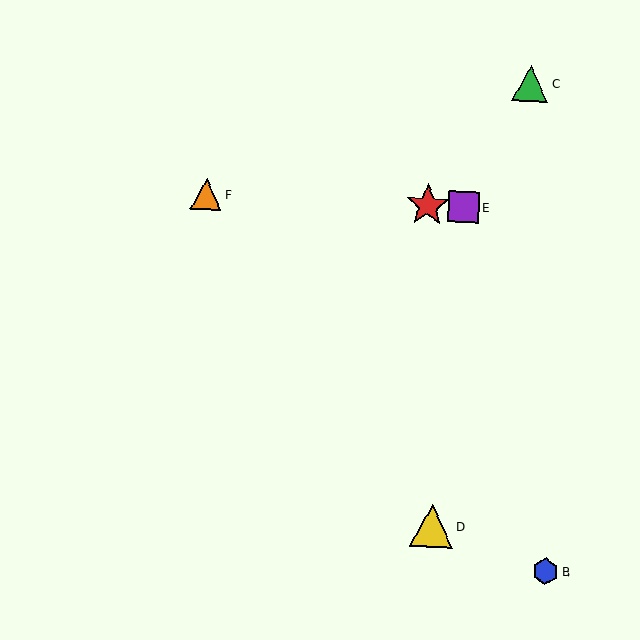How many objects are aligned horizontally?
3 objects (A, E, F) are aligned horizontally.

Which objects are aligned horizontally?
Objects A, E, F are aligned horizontally.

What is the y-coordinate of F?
Object F is at y≈194.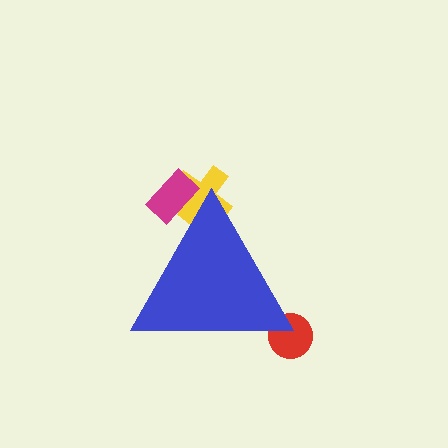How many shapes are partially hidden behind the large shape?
3 shapes are partially hidden.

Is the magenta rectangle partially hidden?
Yes, the magenta rectangle is partially hidden behind the blue triangle.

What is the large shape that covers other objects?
A blue triangle.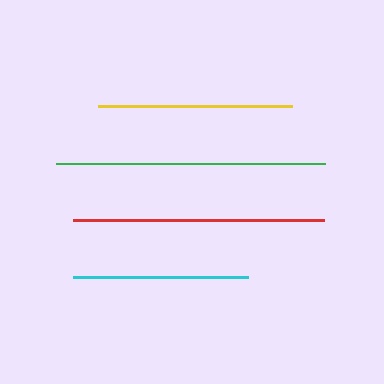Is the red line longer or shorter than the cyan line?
The red line is longer than the cyan line.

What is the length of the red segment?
The red segment is approximately 251 pixels long.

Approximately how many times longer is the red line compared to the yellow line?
The red line is approximately 1.3 times the length of the yellow line.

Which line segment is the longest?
The green line is the longest at approximately 268 pixels.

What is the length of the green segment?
The green segment is approximately 268 pixels long.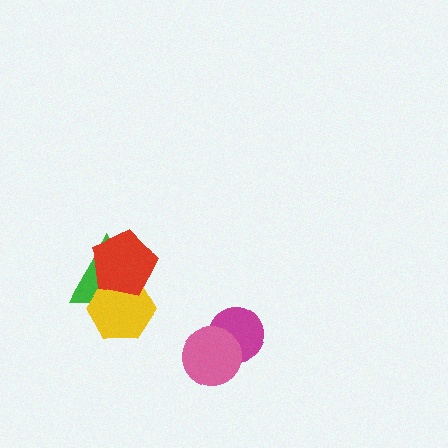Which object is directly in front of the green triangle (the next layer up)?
The yellow hexagon is directly in front of the green triangle.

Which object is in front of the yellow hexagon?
The red pentagon is in front of the yellow hexagon.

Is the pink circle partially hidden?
No, no other shape covers it.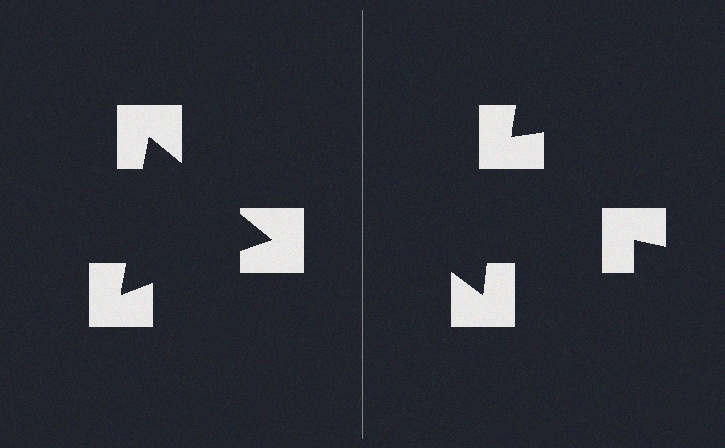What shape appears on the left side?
An illusory triangle.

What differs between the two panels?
The notched squares are positioned identically on both sides; only the wedge orientations differ. On the left they align to a triangle; on the right they are misaligned.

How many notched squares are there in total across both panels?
6 — 3 on each side.